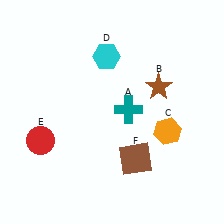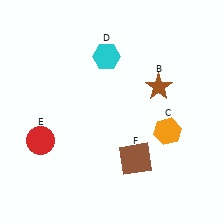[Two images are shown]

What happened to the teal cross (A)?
The teal cross (A) was removed in Image 2. It was in the top-right area of Image 1.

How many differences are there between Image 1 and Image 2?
There is 1 difference between the two images.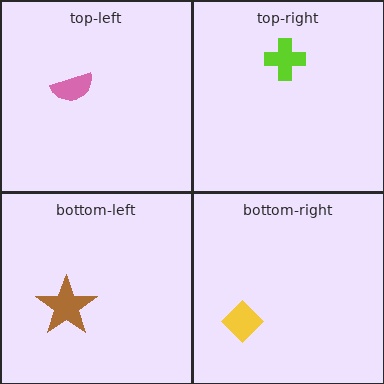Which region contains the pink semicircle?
The top-left region.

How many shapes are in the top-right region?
1.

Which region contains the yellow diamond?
The bottom-right region.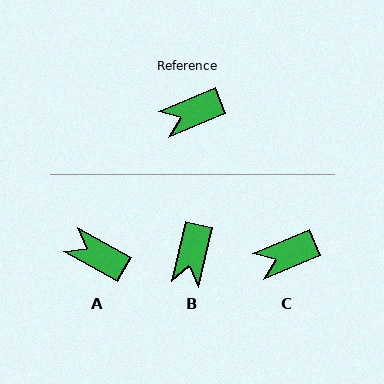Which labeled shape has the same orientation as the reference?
C.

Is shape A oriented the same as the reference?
No, it is off by about 52 degrees.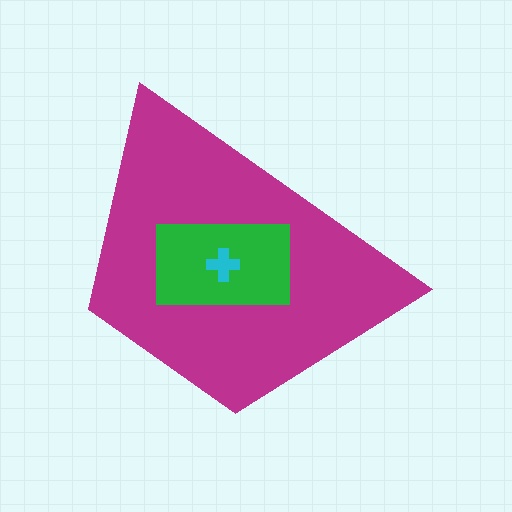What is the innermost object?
The cyan cross.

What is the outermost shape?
The magenta trapezoid.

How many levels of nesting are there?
3.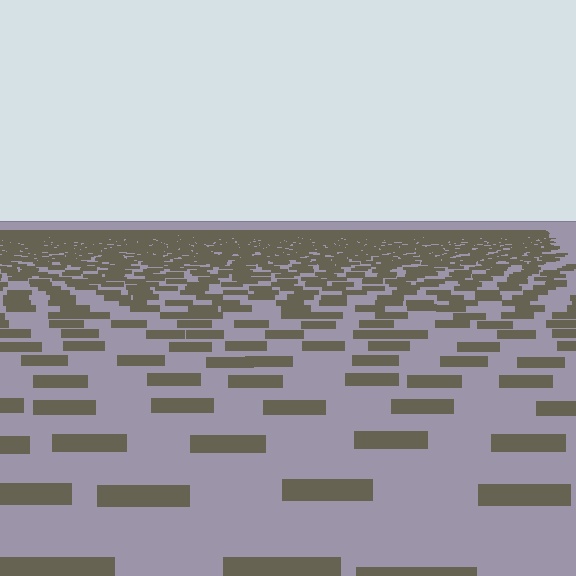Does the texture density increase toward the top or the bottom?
Density increases toward the top.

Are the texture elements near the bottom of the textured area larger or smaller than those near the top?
Larger. Near the bottom, elements are closer to the viewer and appear at a bigger on-screen size.